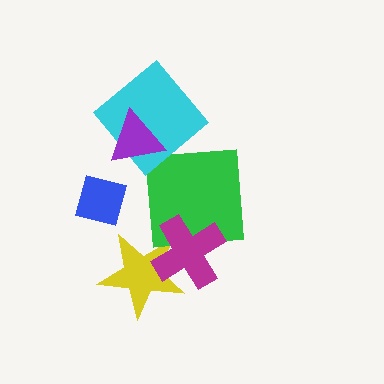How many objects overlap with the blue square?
0 objects overlap with the blue square.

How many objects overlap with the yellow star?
1 object overlaps with the yellow star.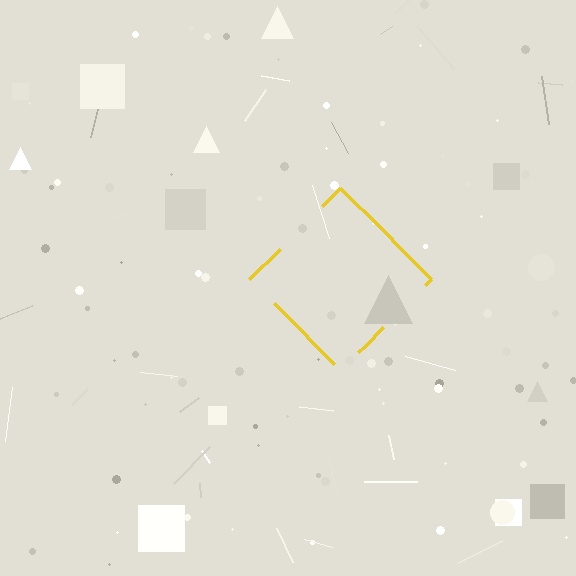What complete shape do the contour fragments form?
The contour fragments form a diamond.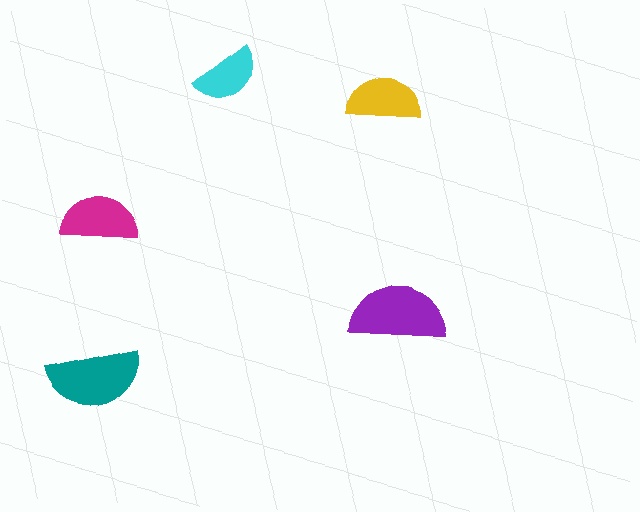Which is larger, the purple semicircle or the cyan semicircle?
The purple one.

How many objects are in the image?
There are 5 objects in the image.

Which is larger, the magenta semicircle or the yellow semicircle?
The magenta one.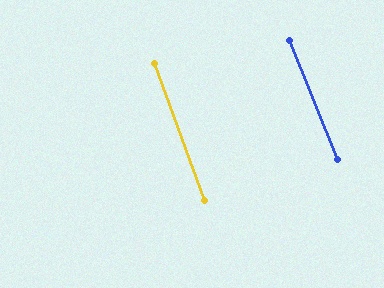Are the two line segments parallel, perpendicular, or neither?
Parallel — their directions differ by only 1.9°.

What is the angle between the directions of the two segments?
Approximately 2 degrees.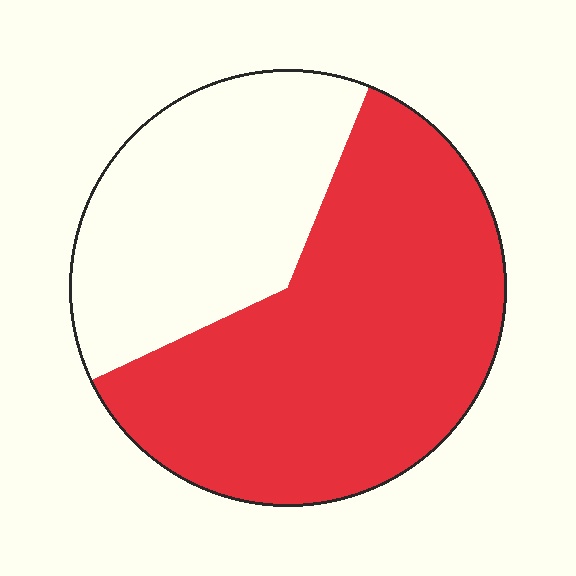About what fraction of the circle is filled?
About five eighths (5/8).